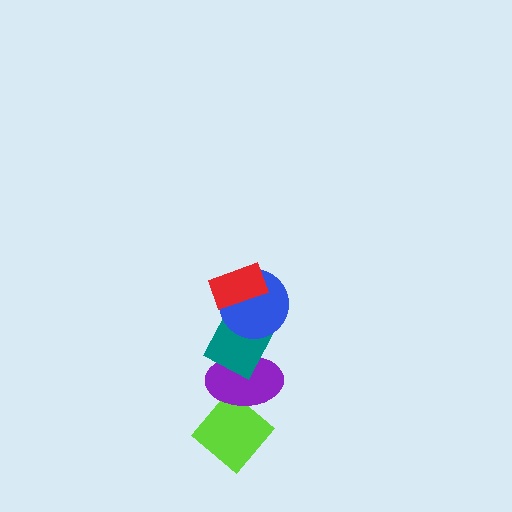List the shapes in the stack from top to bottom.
From top to bottom: the red rectangle, the blue circle, the teal diamond, the purple ellipse, the lime diamond.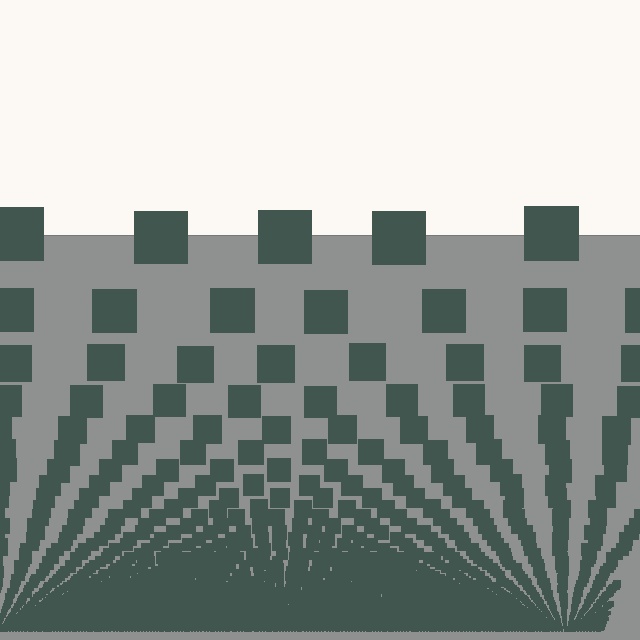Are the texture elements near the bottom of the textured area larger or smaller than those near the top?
Smaller. The gradient is inverted — elements near the bottom are smaller and denser.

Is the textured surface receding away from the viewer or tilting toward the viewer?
The surface appears to tilt toward the viewer. Texture elements get larger and sparser toward the top.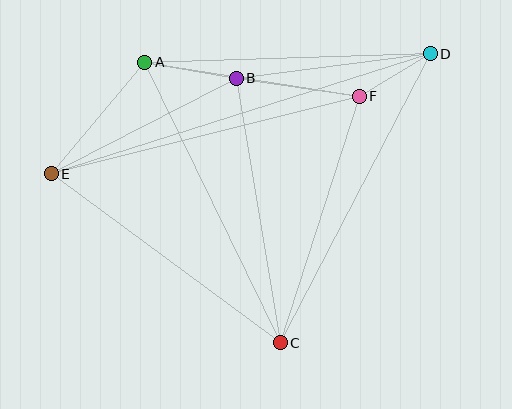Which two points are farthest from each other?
Points D and E are farthest from each other.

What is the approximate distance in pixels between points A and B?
The distance between A and B is approximately 93 pixels.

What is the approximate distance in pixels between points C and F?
The distance between C and F is approximately 259 pixels.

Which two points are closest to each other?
Points D and F are closest to each other.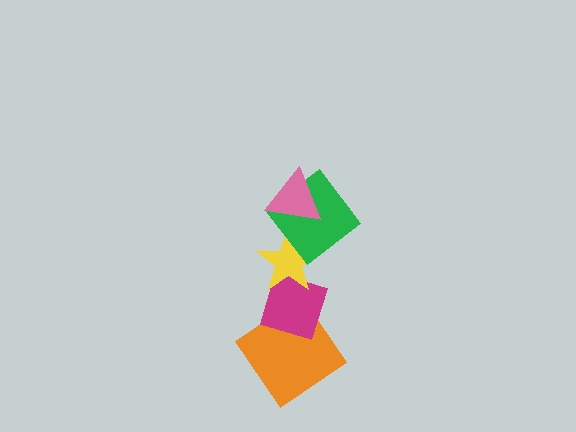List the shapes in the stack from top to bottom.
From top to bottom: the pink triangle, the green diamond, the yellow star, the magenta diamond, the orange diamond.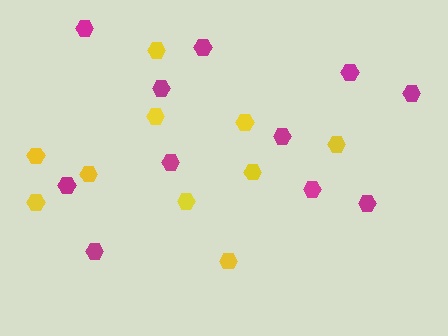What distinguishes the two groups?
There are 2 groups: one group of yellow hexagons (10) and one group of magenta hexagons (11).